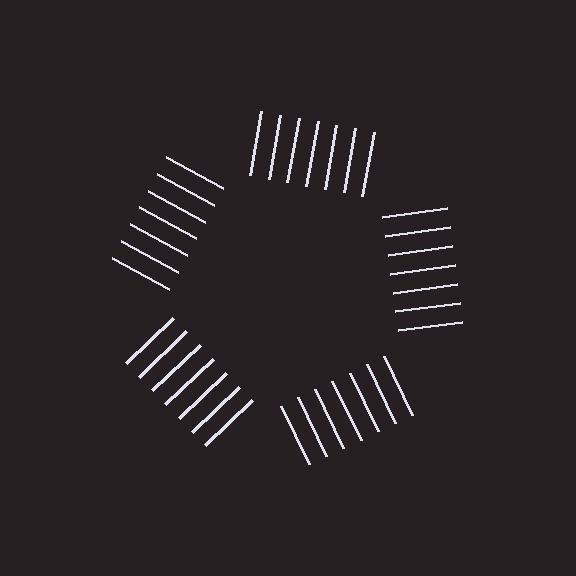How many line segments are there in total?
35 — 7 along each of the 5 edges.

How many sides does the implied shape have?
5 sides — the line-ends trace a pentagon.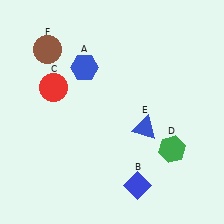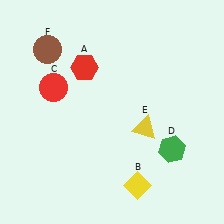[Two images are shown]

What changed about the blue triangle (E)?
In Image 1, E is blue. In Image 2, it changed to yellow.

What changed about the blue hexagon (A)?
In Image 1, A is blue. In Image 2, it changed to red.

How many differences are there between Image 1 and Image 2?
There are 3 differences between the two images.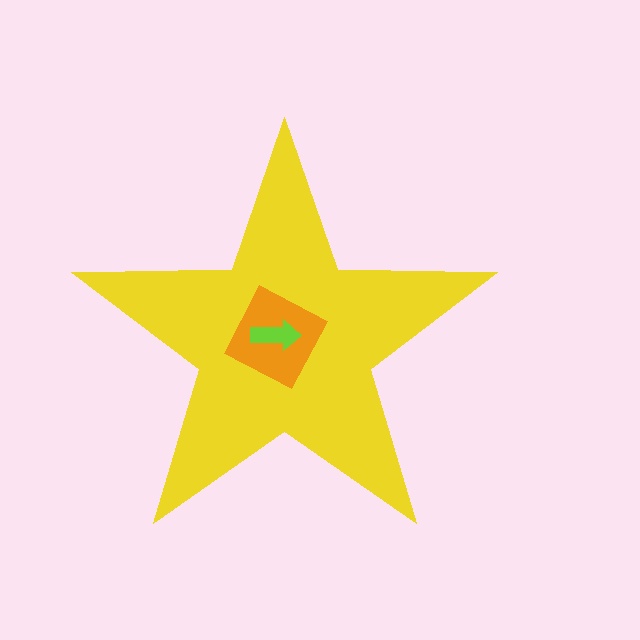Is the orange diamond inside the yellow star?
Yes.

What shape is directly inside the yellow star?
The orange diamond.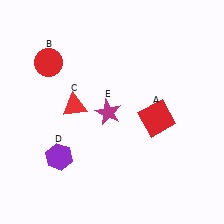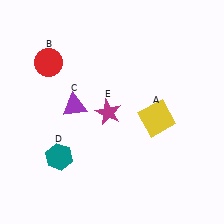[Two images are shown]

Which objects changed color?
A changed from red to yellow. C changed from red to purple. D changed from purple to teal.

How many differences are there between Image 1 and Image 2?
There are 3 differences between the two images.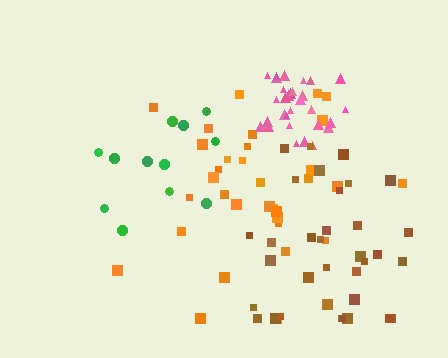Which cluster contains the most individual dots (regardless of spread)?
Brown (34).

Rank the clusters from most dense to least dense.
pink, brown, orange, green.